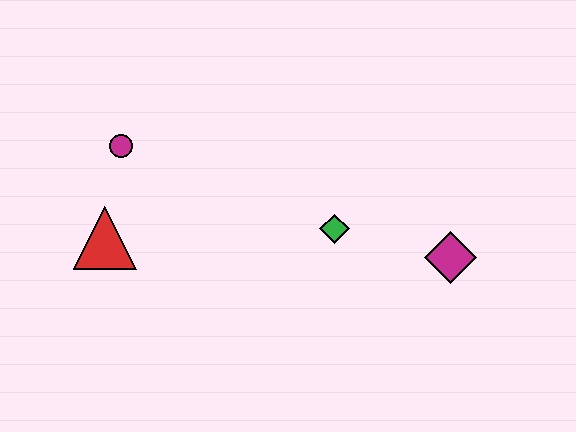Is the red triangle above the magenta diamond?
Yes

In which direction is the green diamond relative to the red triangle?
The green diamond is to the right of the red triangle.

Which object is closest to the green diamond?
The magenta diamond is closest to the green diamond.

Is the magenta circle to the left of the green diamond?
Yes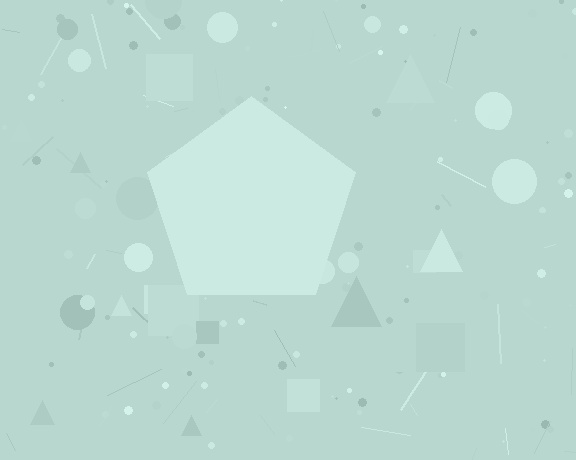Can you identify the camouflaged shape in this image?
The camouflaged shape is a pentagon.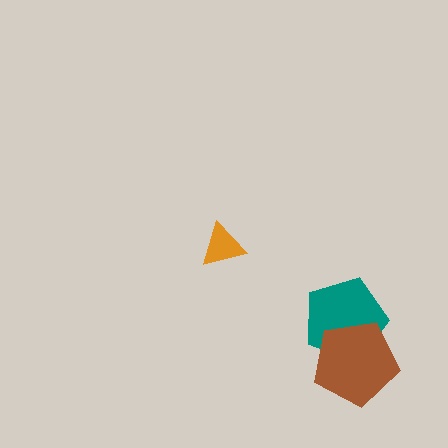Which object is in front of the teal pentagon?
The brown pentagon is in front of the teal pentagon.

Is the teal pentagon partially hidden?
Yes, it is partially covered by another shape.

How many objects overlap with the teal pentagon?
1 object overlaps with the teal pentagon.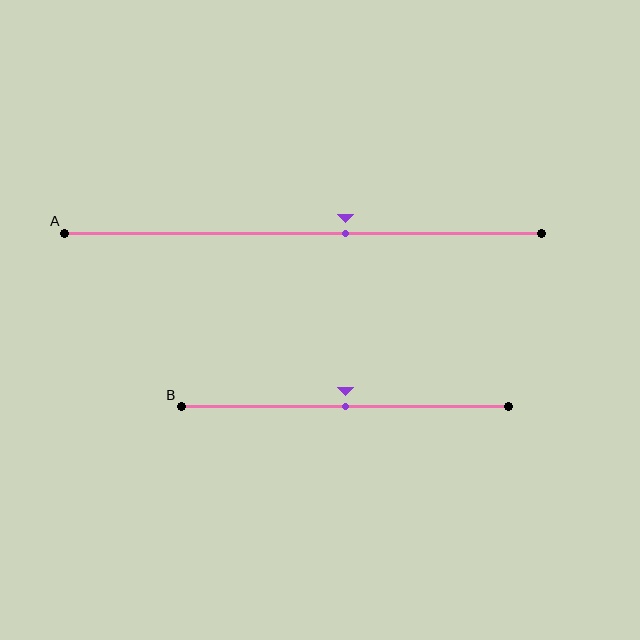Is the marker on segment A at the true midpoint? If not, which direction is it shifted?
No, the marker on segment A is shifted to the right by about 9% of the segment length.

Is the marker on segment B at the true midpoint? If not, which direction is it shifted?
Yes, the marker on segment B is at the true midpoint.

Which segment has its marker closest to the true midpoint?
Segment B has its marker closest to the true midpoint.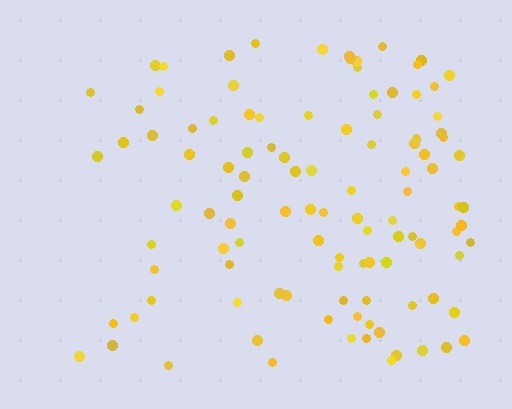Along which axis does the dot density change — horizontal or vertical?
Horizontal.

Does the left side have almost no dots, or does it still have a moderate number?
Still a moderate number, just noticeably fewer than the right.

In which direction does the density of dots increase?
From left to right, with the right side densest.